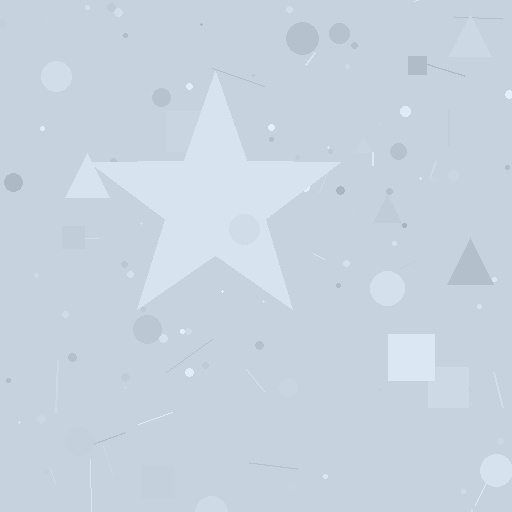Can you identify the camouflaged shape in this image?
The camouflaged shape is a star.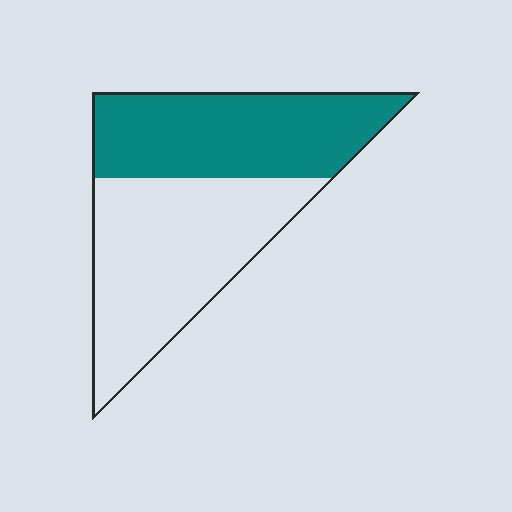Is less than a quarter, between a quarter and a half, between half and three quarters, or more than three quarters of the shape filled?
Between a quarter and a half.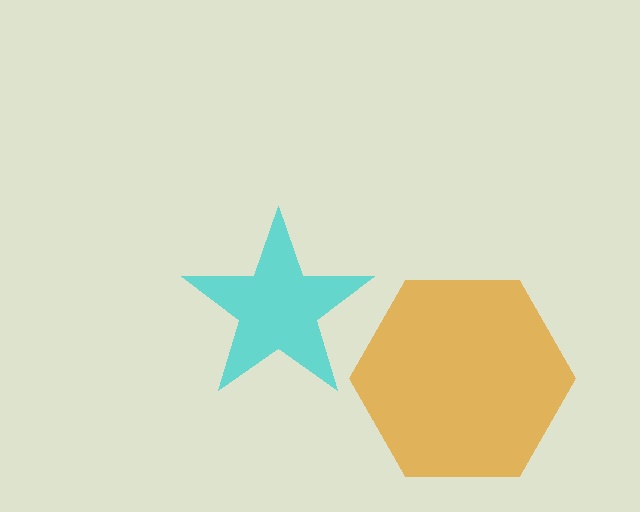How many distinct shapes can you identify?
There are 2 distinct shapes: a cyan star, an orange hexagon.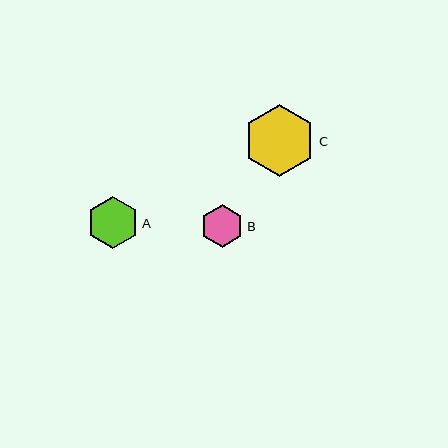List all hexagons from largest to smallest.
From largest to smallest: C, A, B.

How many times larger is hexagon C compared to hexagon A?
Hexagon C is approximately 1.4 times the size of hexagon A.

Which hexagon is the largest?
Hexagon C is the largest with a size of approximately 72 pixels.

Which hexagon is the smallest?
Hexagon B is the smallest with a size of approximately 43 pixels.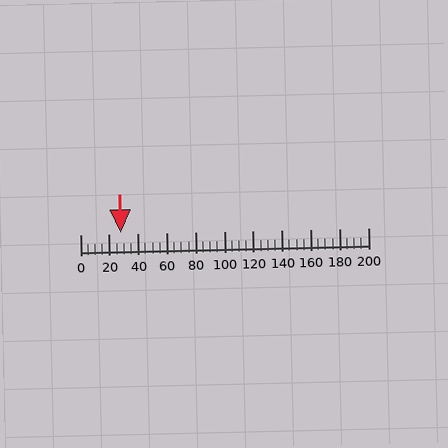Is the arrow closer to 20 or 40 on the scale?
The arrow is closer to 20.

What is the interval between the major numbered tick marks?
The major tick marks are spaced 20 units apart.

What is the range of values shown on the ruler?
The ruler shows values from 0 to 200.